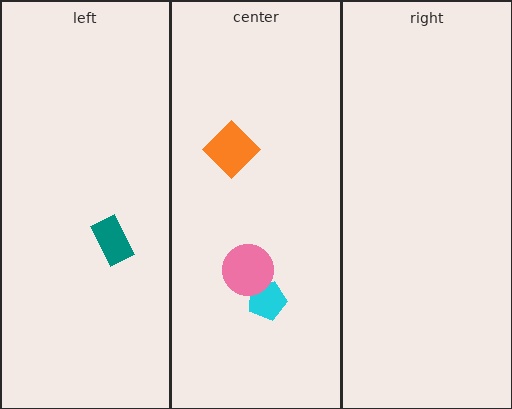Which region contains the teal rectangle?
The left region.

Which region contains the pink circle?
The center region.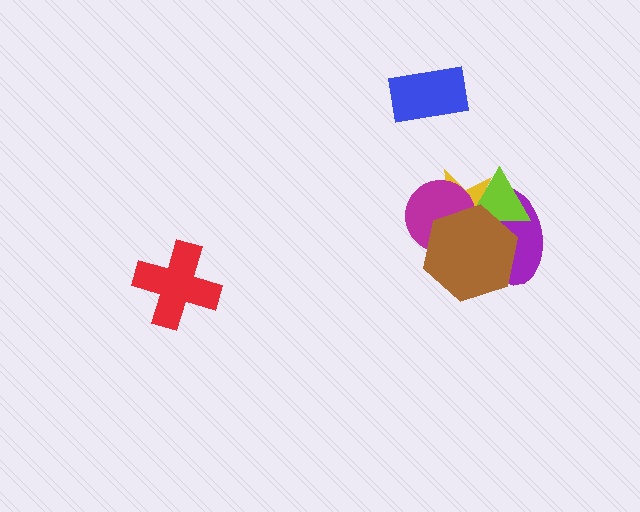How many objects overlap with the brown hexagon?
4 objects overlap with the brown hexagon.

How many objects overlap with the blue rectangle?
0 objects overlap with the blue rectangle.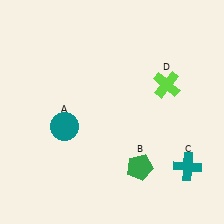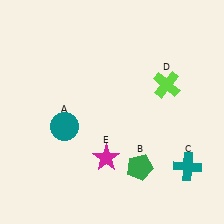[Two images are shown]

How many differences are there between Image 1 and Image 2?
There is 1 difference between the two images.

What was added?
A magenta star (E) was added in Image 2.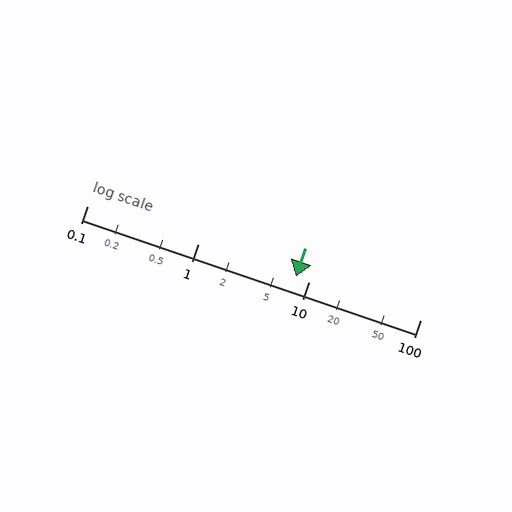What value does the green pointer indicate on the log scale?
The pointer indicates approximately 7.6.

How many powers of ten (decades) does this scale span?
The scale spans 3 decades, from 0.1 to 100.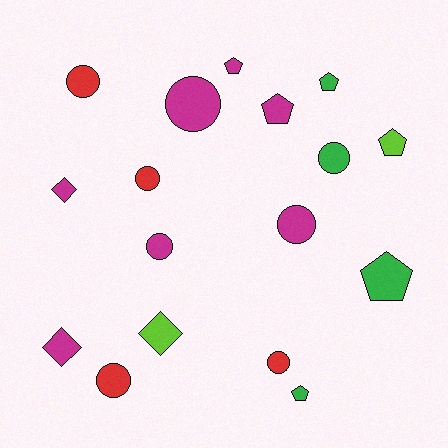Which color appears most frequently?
Magenta, with 7 objects.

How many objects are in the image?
There are 17 objects.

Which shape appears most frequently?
Circle, with 8 objects.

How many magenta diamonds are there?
There are 2 magenta diamonds.